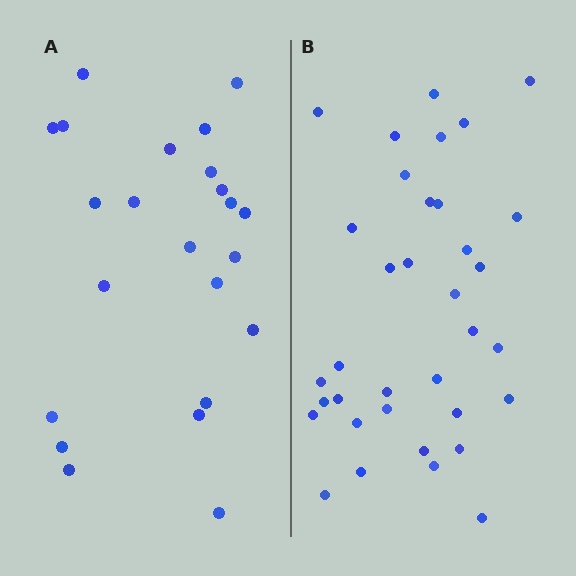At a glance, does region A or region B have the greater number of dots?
Region B (the right region) has more dots.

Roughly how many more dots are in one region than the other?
Region B has roughly 12 or so more dots than region A.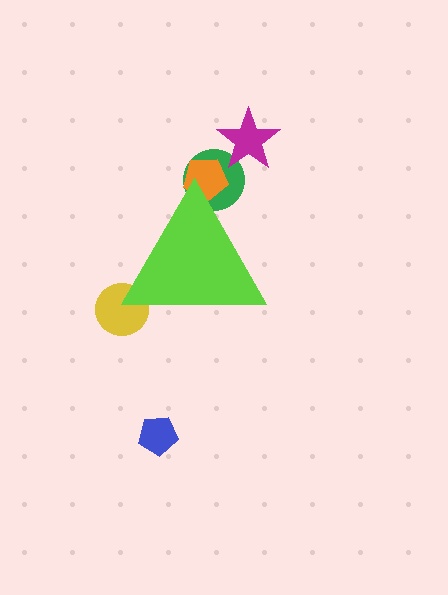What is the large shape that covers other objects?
A lime triangle.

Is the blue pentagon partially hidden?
No, the blue pentagon is fully visible.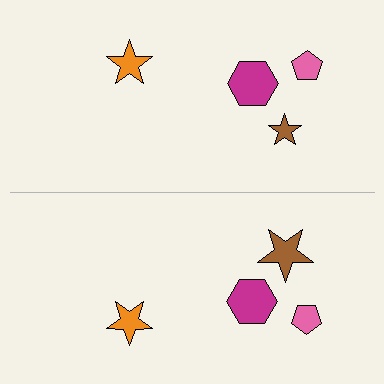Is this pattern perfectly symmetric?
No, the pattern is not perfectly symmetric. The brown star on the bottom side has a different size than its mirror counterpart.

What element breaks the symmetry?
The brown star on the bottom side has a different size than its mirror counterpart.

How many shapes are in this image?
There are 8 shapes in this image.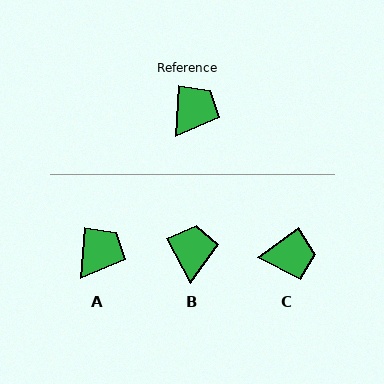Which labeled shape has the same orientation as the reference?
A.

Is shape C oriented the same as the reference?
No, it is off by about 50 degrees.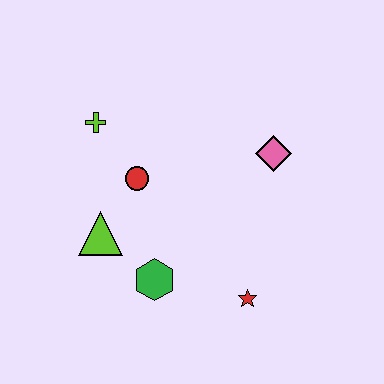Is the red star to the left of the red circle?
No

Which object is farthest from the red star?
The lime cross is farthest from the red star.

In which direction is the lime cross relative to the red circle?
The lime cross is above the red circle.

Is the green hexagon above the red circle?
No